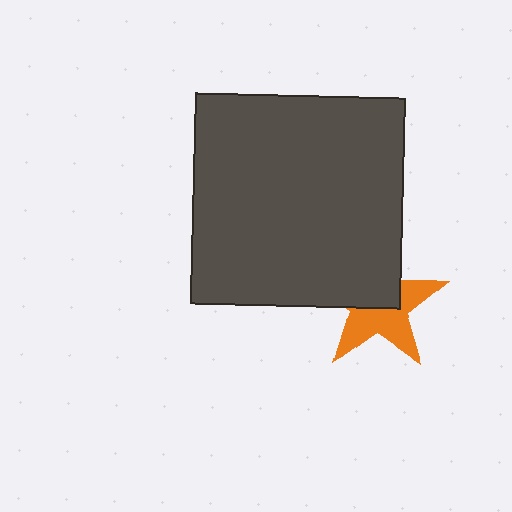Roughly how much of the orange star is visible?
About half of it is visible (roughly 53%).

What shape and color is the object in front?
The object in front is a dark gray square.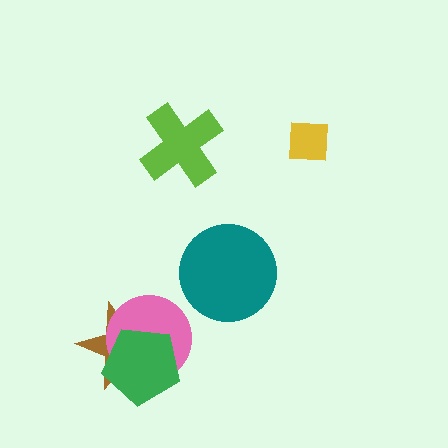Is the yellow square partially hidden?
No, no other shape covers it.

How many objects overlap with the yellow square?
0 objects overlap with the yellow square.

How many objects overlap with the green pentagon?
2 objects overlap with the green pentagon.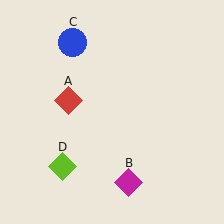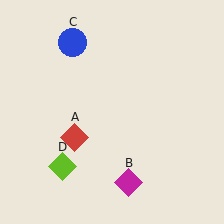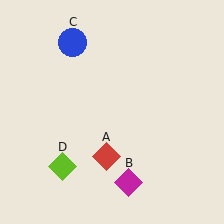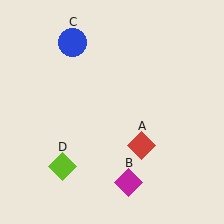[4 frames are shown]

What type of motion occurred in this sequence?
The red diamond (object A) rotated counterclockwise around the center of the scene.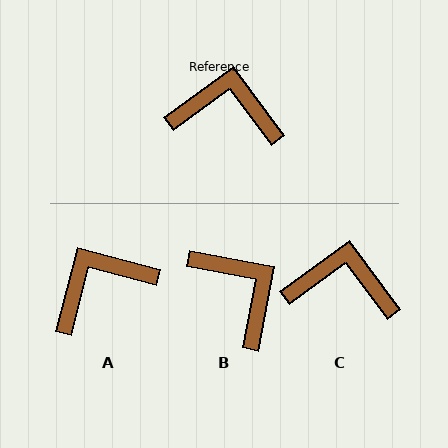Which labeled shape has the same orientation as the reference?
C.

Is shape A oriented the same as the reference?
No, it is off by about 39 degrees.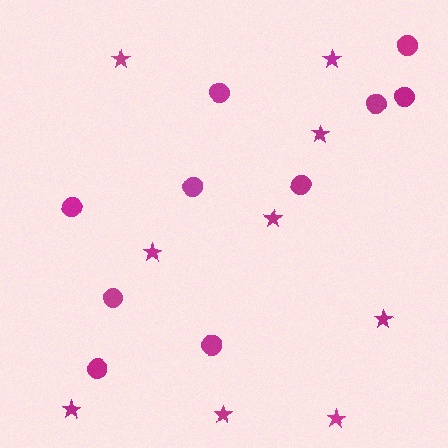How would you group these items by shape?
There are 2 groups: one group of circles (10) and one group of stars (9).